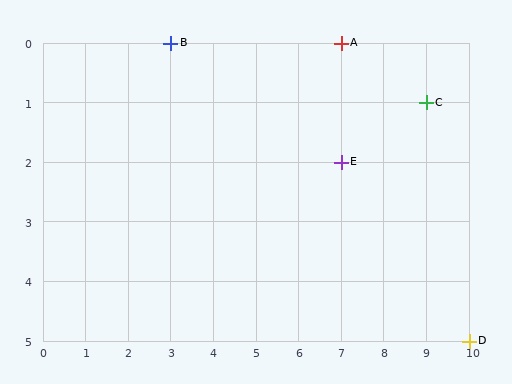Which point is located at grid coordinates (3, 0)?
Point B is at (3, 0).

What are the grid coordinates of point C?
Point C is at grid coordinates (9, 1).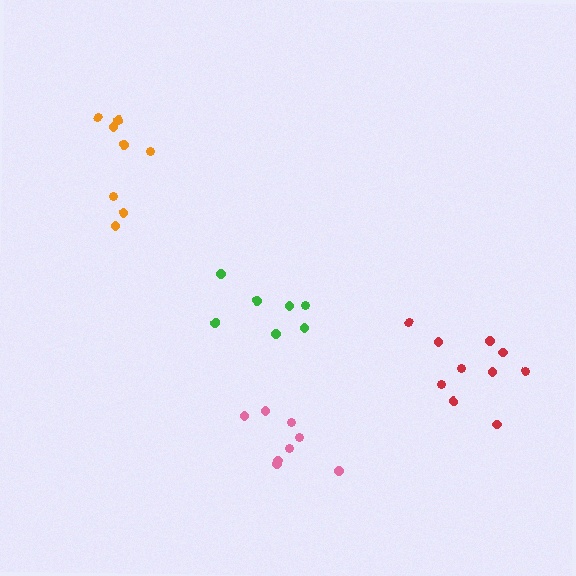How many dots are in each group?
Group 1: 7 dots, Group 2: 8 dots, Group 3: 8 dots, Group 4: 10 dots (33 total).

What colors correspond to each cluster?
The clusters are colored: green, orange, pink, red.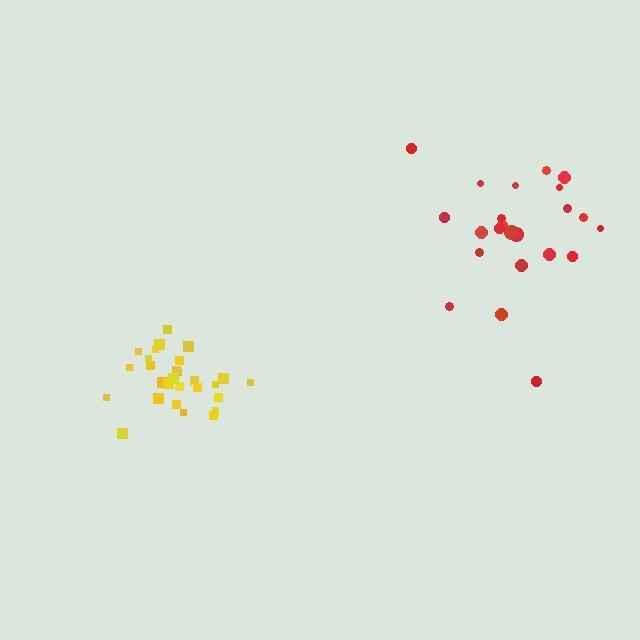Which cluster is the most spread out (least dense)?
Red.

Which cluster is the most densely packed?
Yellow.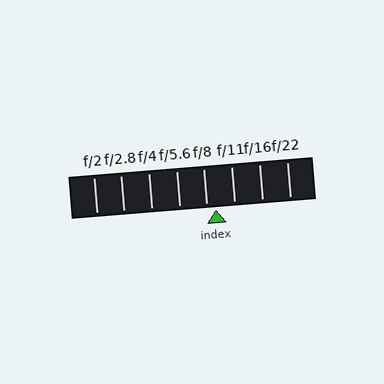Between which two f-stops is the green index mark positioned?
The index mark is between f/8 and f/11.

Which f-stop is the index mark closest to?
The index mark is closest to f/8.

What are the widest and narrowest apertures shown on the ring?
The widest aperture shown is f/2 and the narrowest is f/22.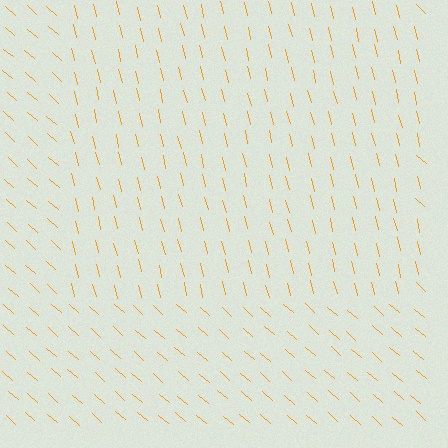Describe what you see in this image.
The image is filled with small orange line segments. A rectangle region in the image has lines oriented differently from the surrounding lines, creating a visible texture boundary.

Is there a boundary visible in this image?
Yes, there is a texture boundary formed by a change in line orientation.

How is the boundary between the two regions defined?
The boundary is defined purely by a change in line orientation (approximately 35 degrees difference). All lines are the same color and thickness.